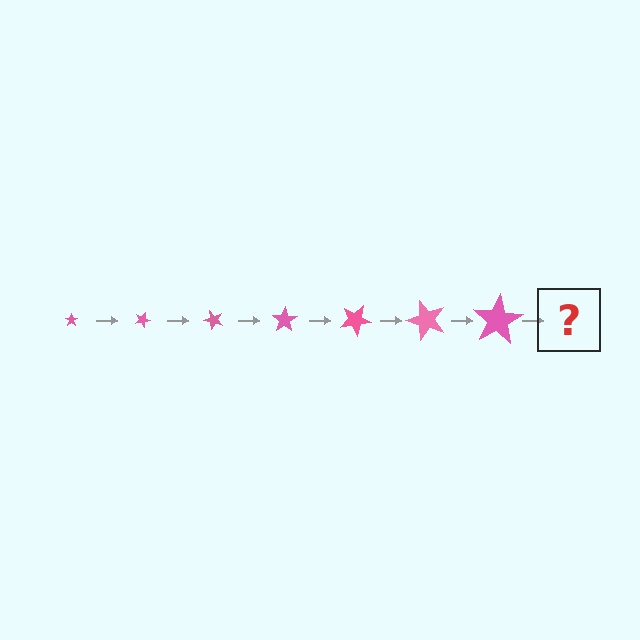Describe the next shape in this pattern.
It should be a star, larger than the previous one and rotated 175 degrees from the start.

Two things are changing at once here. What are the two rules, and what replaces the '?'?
The two rules are that the star grows larger each step and it rotates 25 degrees each step. The '?' should be a star, larger than the previous one and rotated 175 degrees from the start.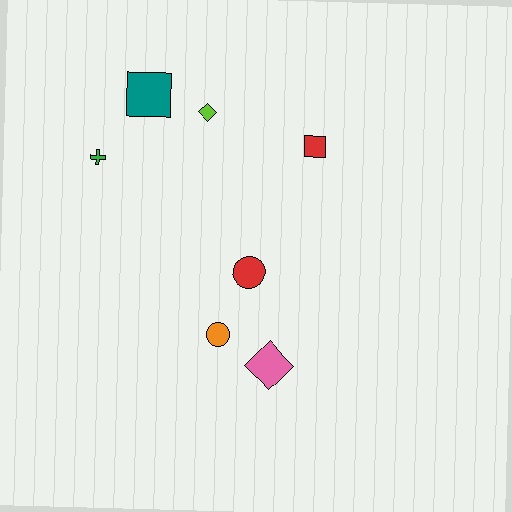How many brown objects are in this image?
There are no brown objects.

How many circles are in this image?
There are 2 circles.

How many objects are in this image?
There are 7 objects.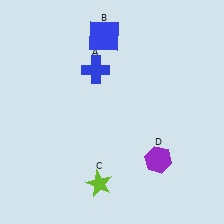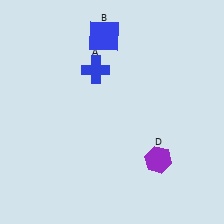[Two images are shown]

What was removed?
The lime star (C) was removed in Image 2.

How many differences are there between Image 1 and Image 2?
There is 1 difference between the two images.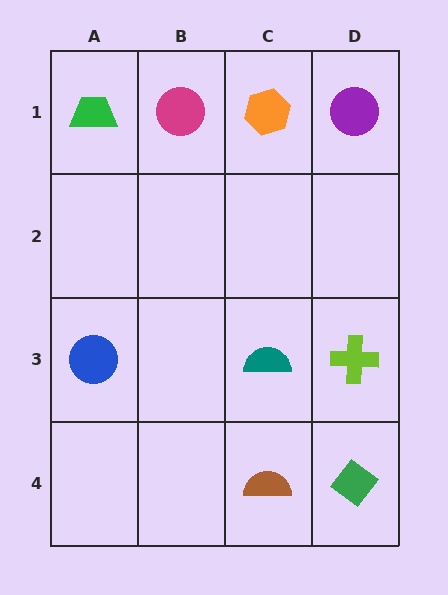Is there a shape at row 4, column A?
No, that cell is empty.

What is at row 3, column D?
A lime cross.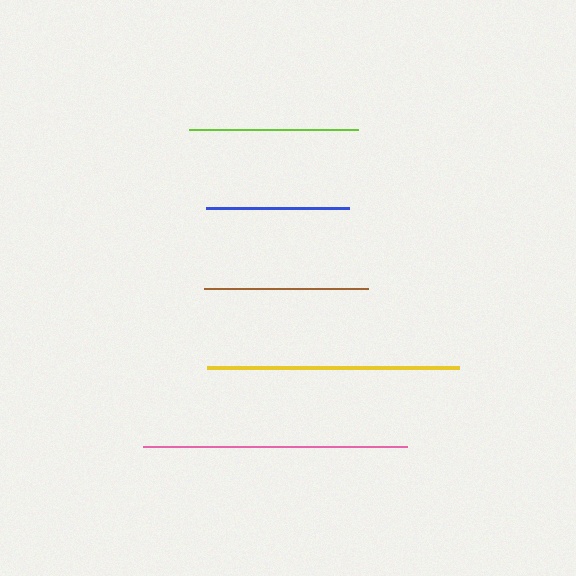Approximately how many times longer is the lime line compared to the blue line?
The lime line is approximately 1.2 times the length of the blue line.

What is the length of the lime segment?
The lime segment is approximately 169 pixels long.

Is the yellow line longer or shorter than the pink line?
The pink line is longer than the yellow line.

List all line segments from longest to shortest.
From longest to shortest: pink, yellow, lime, brown, blue.